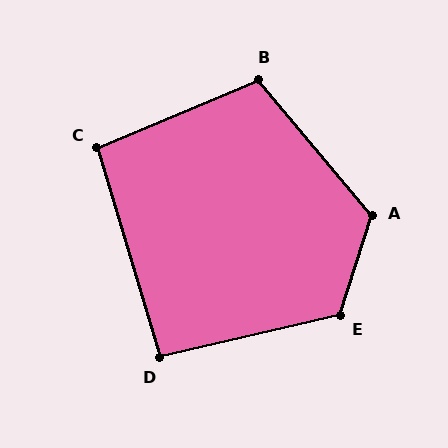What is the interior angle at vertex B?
Approximately 107 degrees (obtuse).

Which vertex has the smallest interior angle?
D, at approximately 94 degrees.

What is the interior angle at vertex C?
Approximately 96 degrees (obtuse).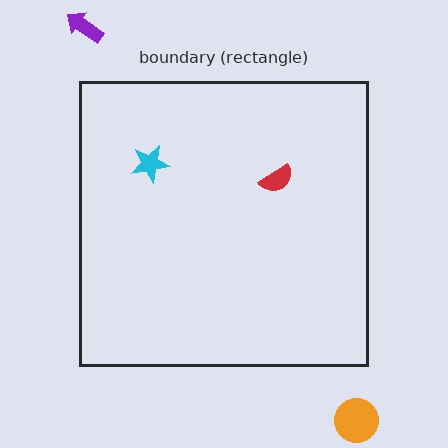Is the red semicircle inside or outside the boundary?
Inside.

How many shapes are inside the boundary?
2 inside, 2 outside.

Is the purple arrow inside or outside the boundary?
Outside.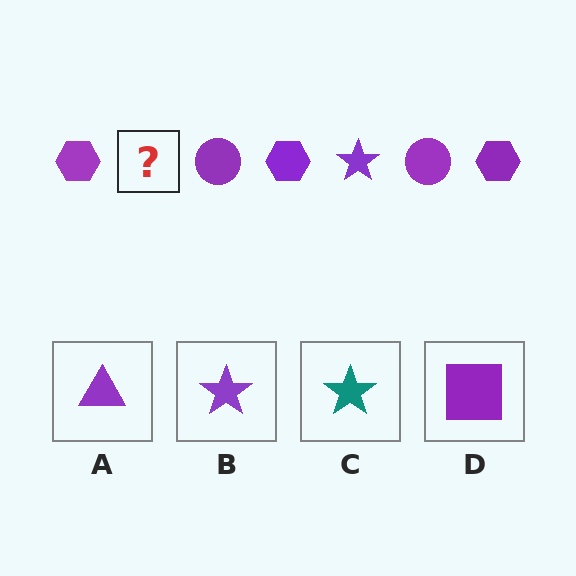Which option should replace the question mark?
Option B.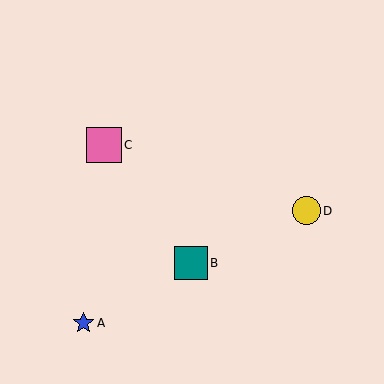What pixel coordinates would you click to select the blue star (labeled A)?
Click at (83, 323) to select the blue star A.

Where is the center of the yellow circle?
The center of the yellow circle is at (307, 211).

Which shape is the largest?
The pink square (labeled C) is the largest.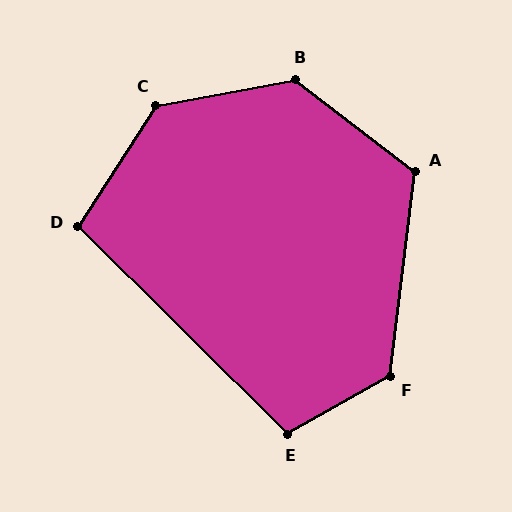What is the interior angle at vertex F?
Approximately 126 degrees (obtuse).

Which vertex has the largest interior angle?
C, at approximately 133 degrees.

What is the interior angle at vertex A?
Approximately 120 degrees (obtuse).